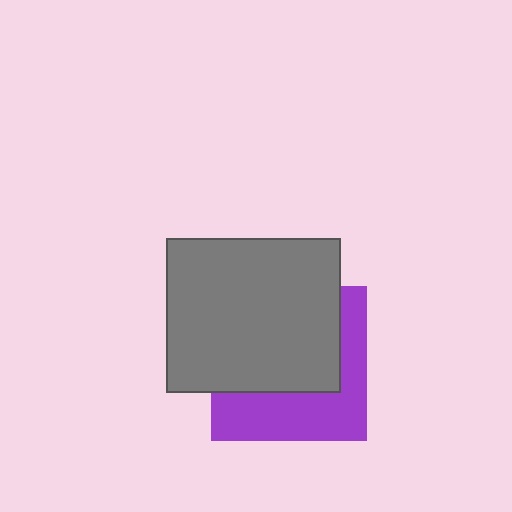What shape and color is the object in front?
The object in front is a gray rectangle.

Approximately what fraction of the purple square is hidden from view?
Roughly 58% of the purple square is hidden behind the gray rectangle.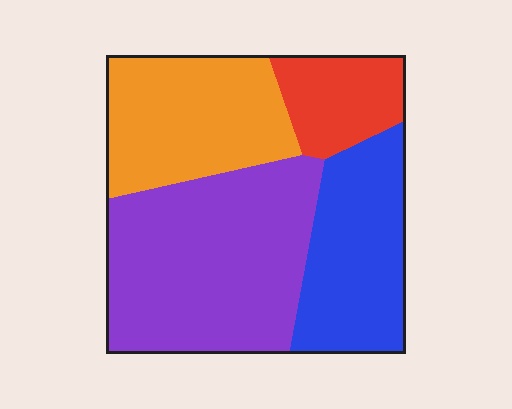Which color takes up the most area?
Purple, at roughly 40%.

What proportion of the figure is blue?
Blue takes up less than a quarter of the figure.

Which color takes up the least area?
Red, at roughly 10%.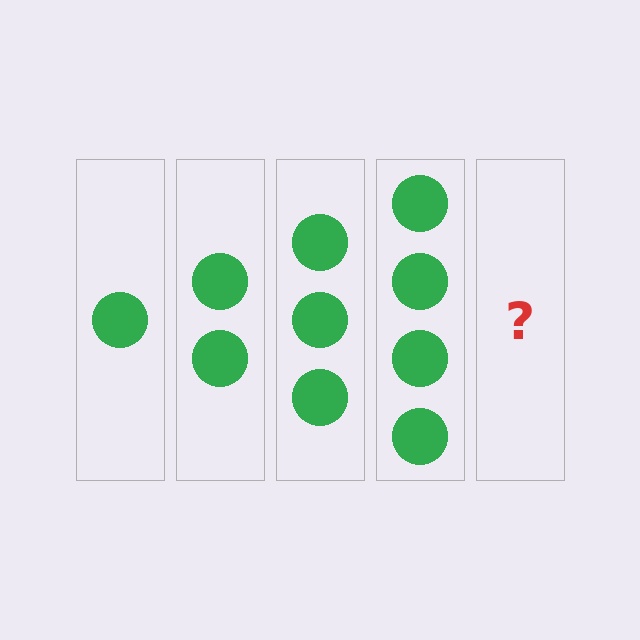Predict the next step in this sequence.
The next step is 5 circles.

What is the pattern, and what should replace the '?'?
The pattern is that each step adds one more circle. The '?' should be 5 circles.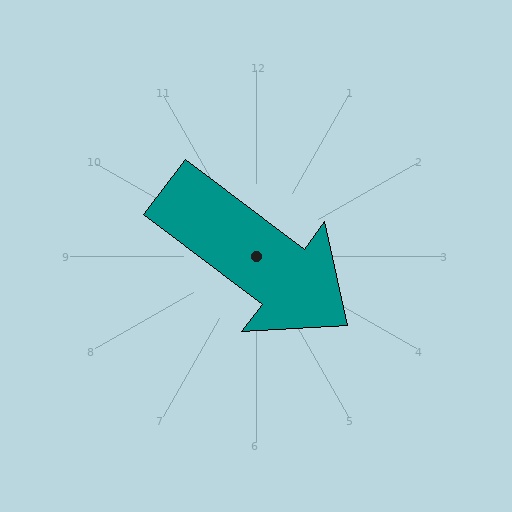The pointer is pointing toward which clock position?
Roughly 4 o'clock.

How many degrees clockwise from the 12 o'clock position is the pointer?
Approximately 127 degrees.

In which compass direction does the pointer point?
Southeast.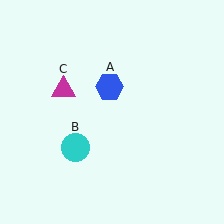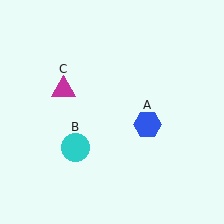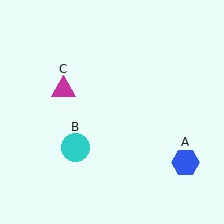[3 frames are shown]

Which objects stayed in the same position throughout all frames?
Cyan circle (object B) and magenta triangle (object C) remained stationary.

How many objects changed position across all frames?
1 object changed position: blue hexagon (object A).